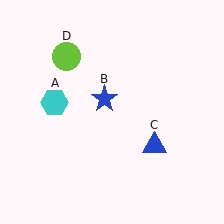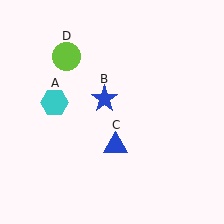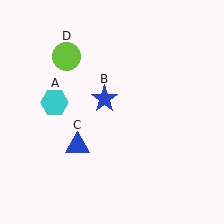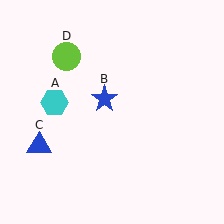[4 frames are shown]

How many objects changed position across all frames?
1 object changed position: blue triangle (object C).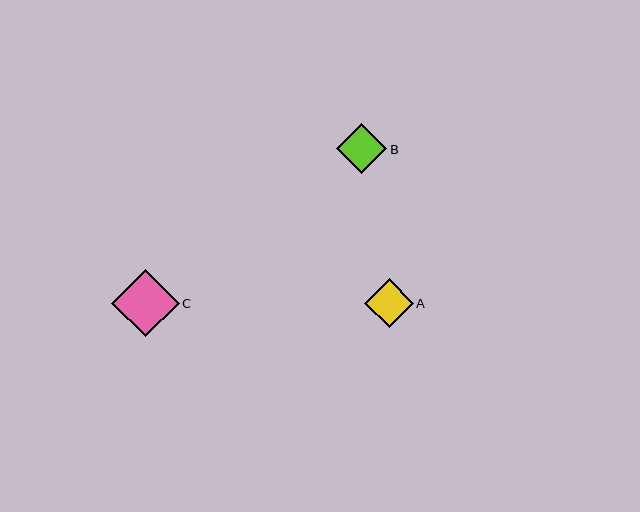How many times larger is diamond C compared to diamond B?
Diamond C is approximately 1.3 times the size of diamond B.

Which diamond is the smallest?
Diamond A is the smallest with a size of approximately 49 pixels.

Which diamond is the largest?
Diamond C is the largest with a size of approximately 67 pixels.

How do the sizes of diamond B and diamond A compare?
Diamond B and diamond A are approximately the same size.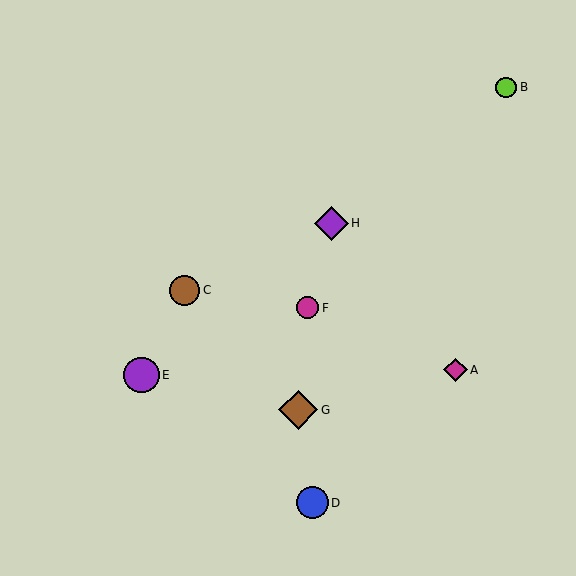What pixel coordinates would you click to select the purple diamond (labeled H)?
Click at (332, 223) to select the purple diamond H.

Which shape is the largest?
The brown diamond (labeled G) is the largest.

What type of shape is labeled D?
Shape D is a blue circle.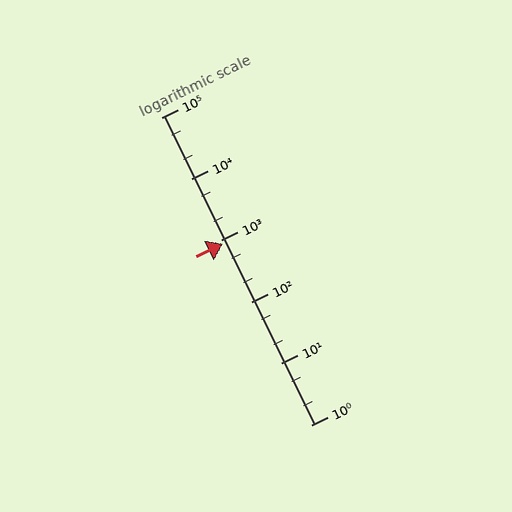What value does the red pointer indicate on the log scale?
The pointer indicates approximately 890.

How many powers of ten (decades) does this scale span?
The scale spans 5 decades, from 1 to 100000.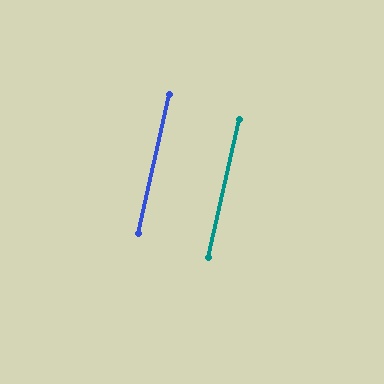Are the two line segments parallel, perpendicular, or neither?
Parallel — their directions differ by only 0.0°.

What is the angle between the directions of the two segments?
Approximately 0 degrees.